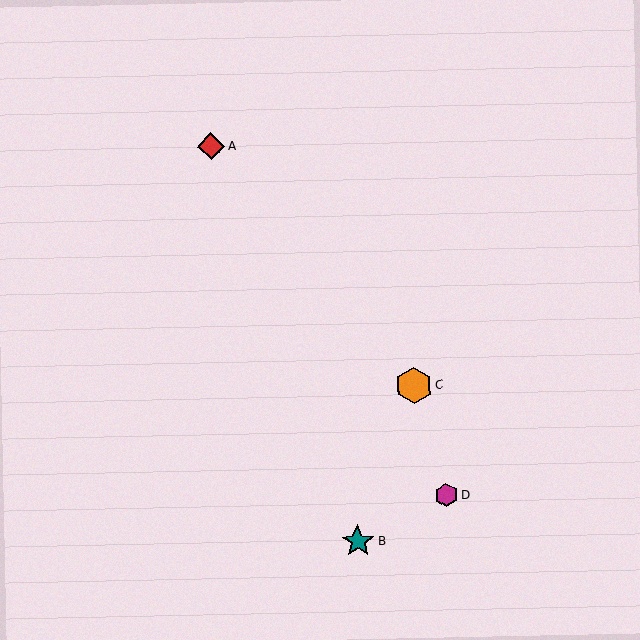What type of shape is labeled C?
Shape C is an orange hexagon.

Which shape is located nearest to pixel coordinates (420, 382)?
The orange hexagon (labeled C) at (414, 386) is nearest to that location.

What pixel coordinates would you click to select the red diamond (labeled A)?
Click at (211, 146) to select the red diamond A.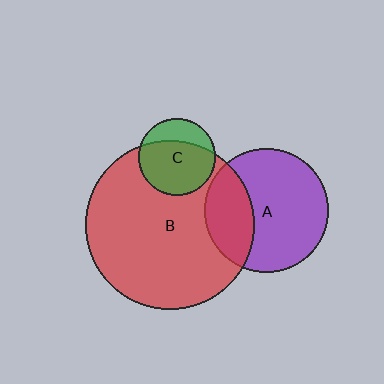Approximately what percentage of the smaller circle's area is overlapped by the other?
Approximately 70%.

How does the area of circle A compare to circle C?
Approximately 2.6 times.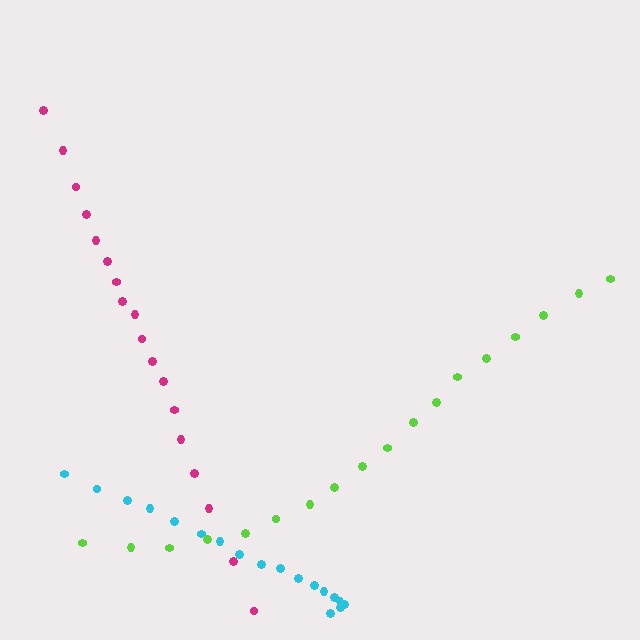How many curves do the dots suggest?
There are 3 distinct paths.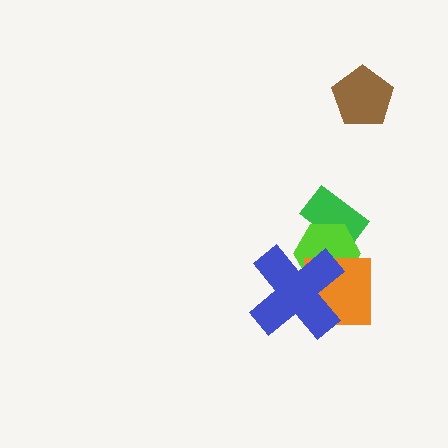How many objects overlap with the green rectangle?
1 object overlaps with the green rectangle.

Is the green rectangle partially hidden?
Yes, it is partially covered by another shape.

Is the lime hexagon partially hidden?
Yes, it is partially covered by another shape.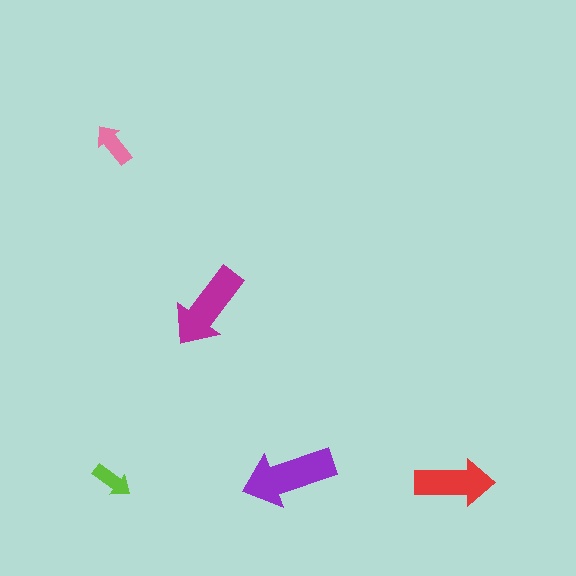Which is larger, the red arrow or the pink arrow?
The red one.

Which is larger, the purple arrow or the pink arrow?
The purple one.